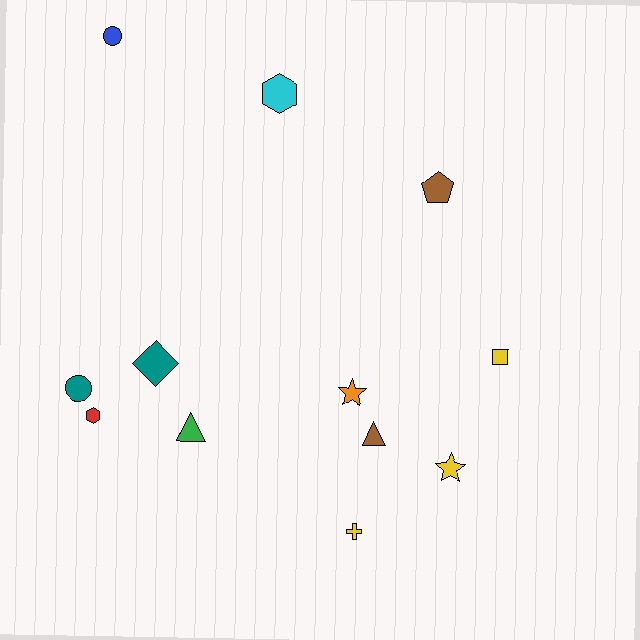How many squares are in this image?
There is 1 square.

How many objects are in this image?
There are 12 objects.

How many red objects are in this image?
There is 1 red object.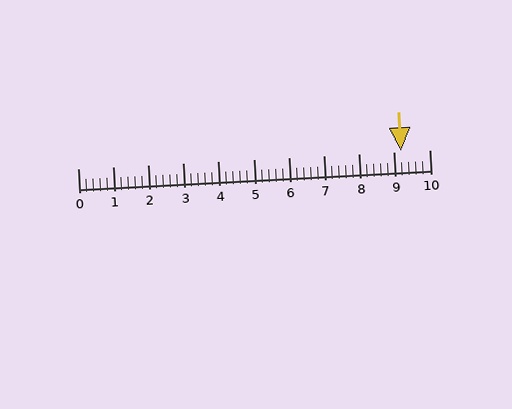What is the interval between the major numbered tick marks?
The major tick marks are spaced 1 units apart.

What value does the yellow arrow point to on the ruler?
The yellow arrow points to approximately 9.2.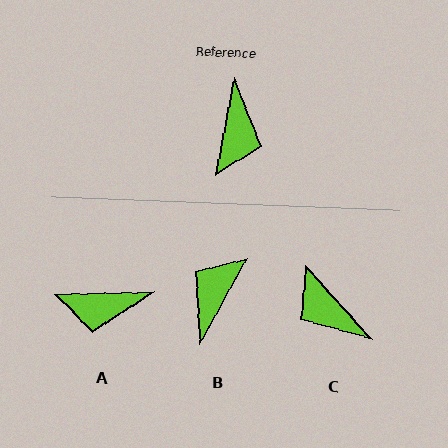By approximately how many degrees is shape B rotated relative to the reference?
Approximately 162 degrees counter-clockwise.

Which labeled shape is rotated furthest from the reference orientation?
B, about 162 degrees away.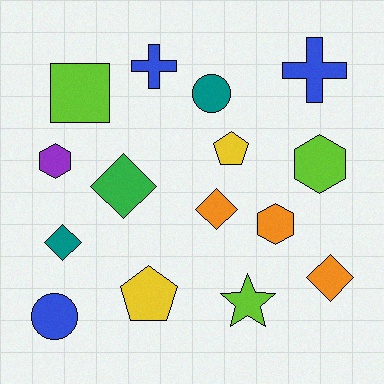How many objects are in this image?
There are 15 objects.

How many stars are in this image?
There is 1 star.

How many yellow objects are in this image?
There are 2 yellow objects.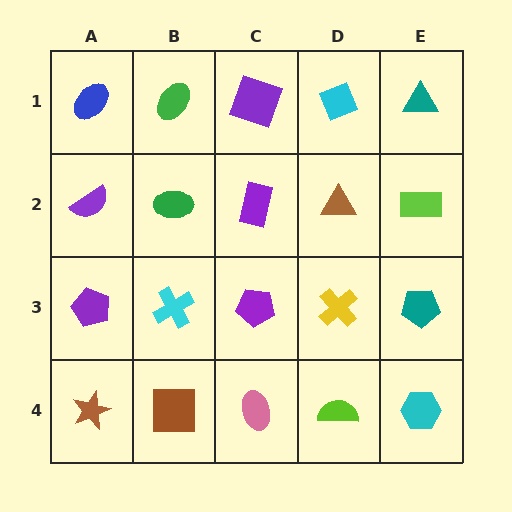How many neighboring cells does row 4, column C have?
3.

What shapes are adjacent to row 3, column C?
A purple rectangle (row 2, column C), a pink ellipse (row 4, column C), a cyan cross (row 3, column B), a yellow cross (row 3, column D).